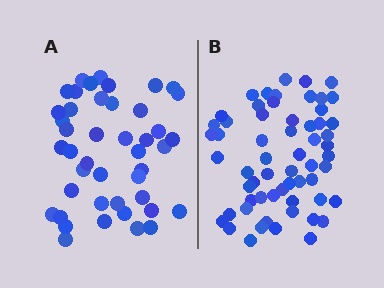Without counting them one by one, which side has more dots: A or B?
Region B (the right region) has more dots.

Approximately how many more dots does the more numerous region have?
Region B has approximately 15 more dots than region A.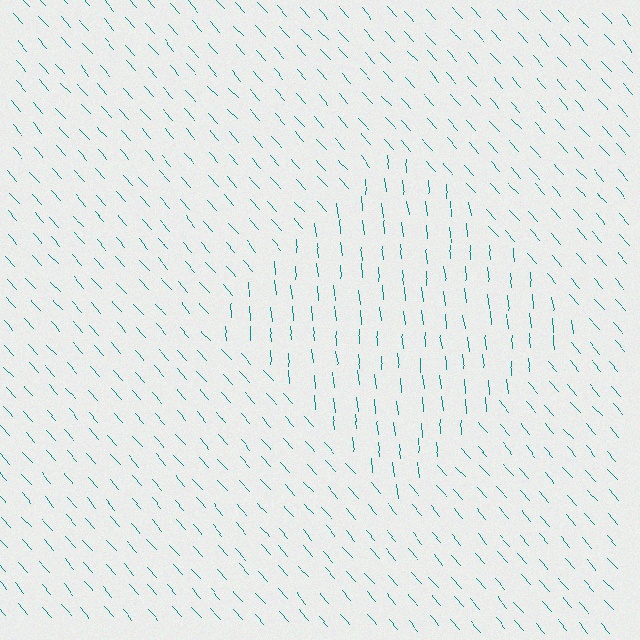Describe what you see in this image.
The image is filled with small teal line segments. A diamond region in the image has lines oriented differently from the surrounding lines, creating a visible texture boundary.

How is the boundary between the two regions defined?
The boundary is defined purely by a change in line orientation (approximately 36 degrees difference). All lines are the same color and thickness.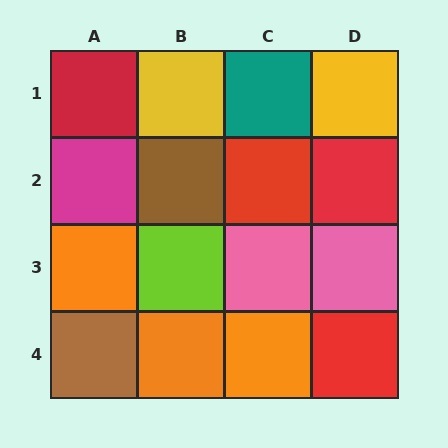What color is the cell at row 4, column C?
Orange.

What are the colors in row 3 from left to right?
Orange, lime, pink, pink.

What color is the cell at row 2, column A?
Magenta.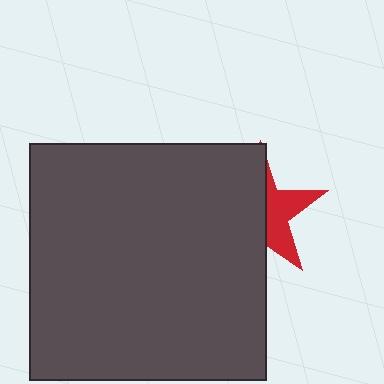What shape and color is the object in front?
The object in front is a dark gray rectangle.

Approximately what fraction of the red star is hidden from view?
Roughly 61% of the red star is hidden behind the dark gray rectangle.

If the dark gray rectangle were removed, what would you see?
You would see the complete red star.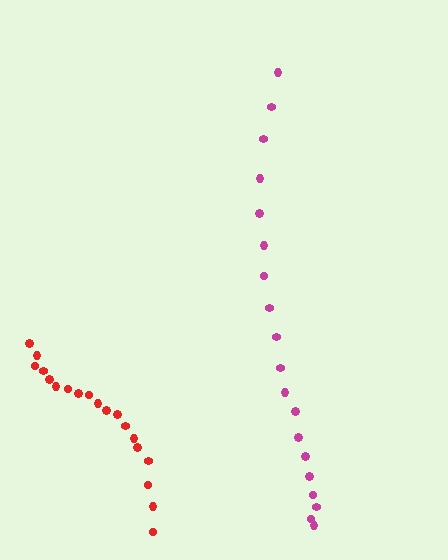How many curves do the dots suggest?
There are 2 distinct paths.